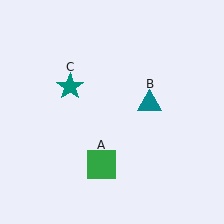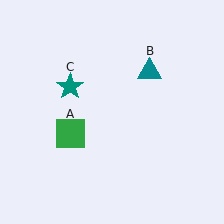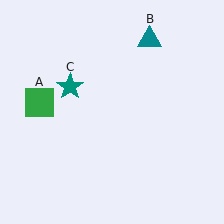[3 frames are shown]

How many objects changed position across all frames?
2 objects changed position: green square (object A), teal triangle (object B).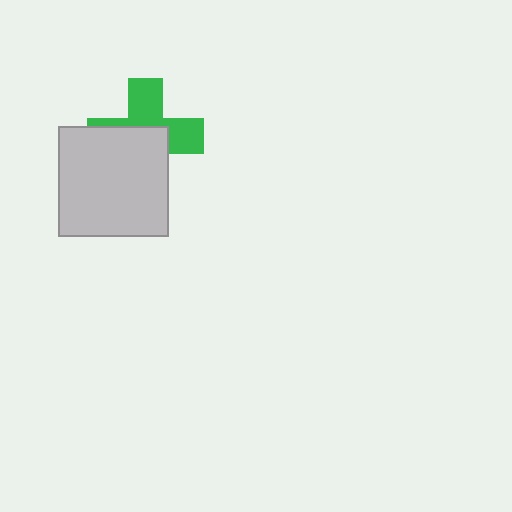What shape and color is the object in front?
The object in front is a light gray square.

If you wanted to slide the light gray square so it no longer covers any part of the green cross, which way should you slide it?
Slide it toward the lower-left — that is the most direct way to separate the two shapes.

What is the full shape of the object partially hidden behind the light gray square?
The partially hidden object is a green cross.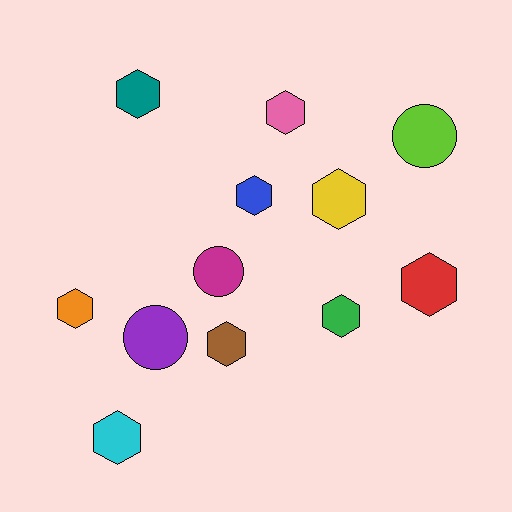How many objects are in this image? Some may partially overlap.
There are 12 objects.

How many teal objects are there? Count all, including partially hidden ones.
There is 1 teal object.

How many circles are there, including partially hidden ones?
There are 3 circles.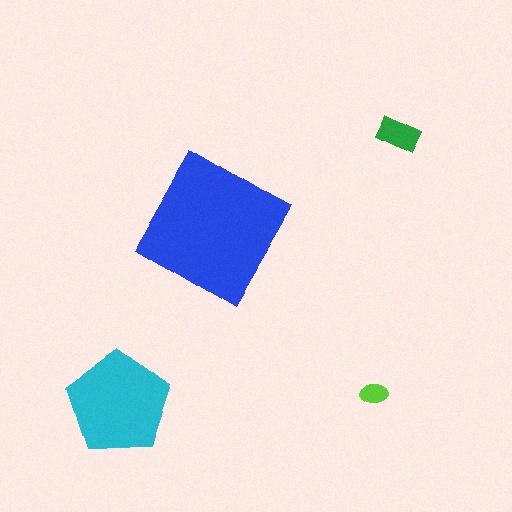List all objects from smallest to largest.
The lime ellipse, the green rectangle, the cyan pentagon, the blue diamond.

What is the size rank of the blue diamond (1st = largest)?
1st.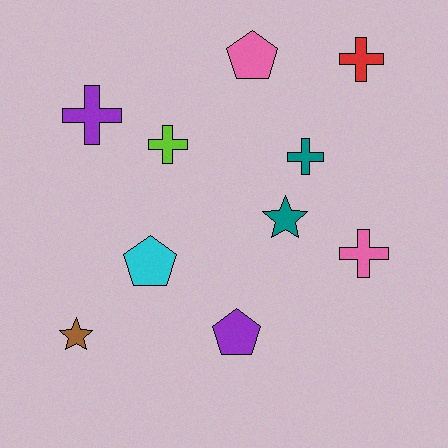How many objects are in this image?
There are 10 objects.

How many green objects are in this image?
There are no green objects.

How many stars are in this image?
There are 2 stars.